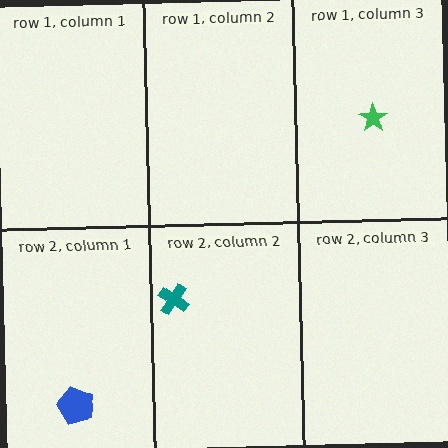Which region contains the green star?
The row 1, column 3 region.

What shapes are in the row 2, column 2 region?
The teal cross.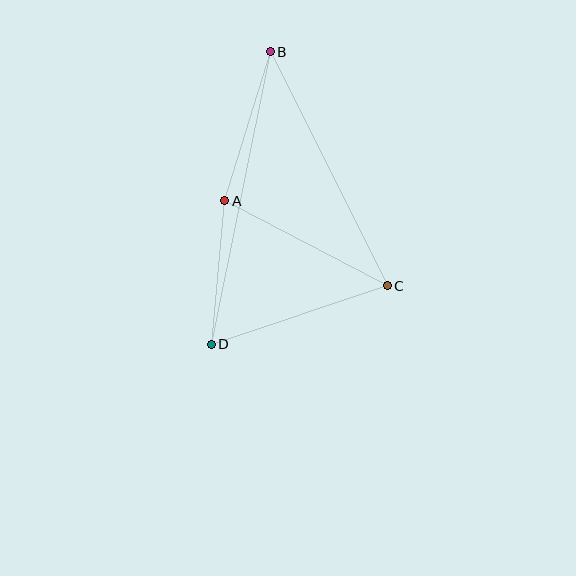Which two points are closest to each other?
Points A and D are closest to each other.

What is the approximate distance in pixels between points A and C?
The distance between A and C is approximately 183 pixels.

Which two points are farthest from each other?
Points B and D are farthest from each other.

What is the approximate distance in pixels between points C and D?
The distance between C and D is approximately 185 pixels.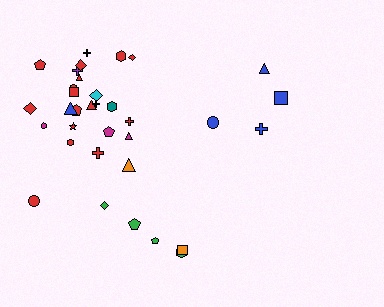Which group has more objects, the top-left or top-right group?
The top-left group.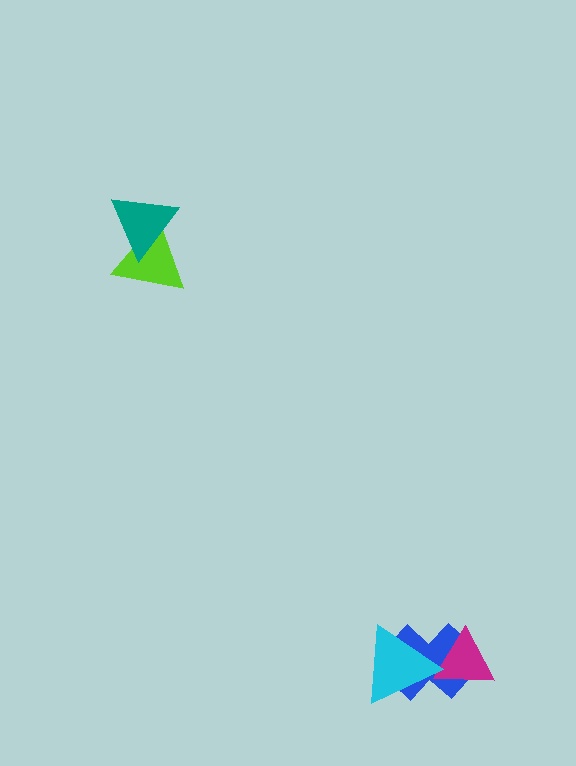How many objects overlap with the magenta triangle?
2 objects overlap with the magenta triangle.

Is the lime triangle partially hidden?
Yes, it is partially covered by another shape.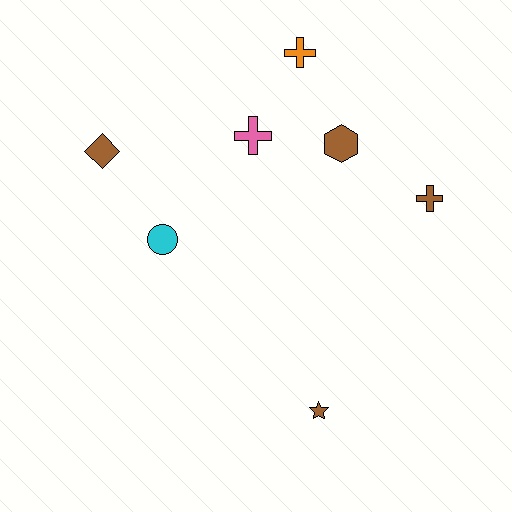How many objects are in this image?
There are 7 objects.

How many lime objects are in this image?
There are no lime objects.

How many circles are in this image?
There is 1 circle.